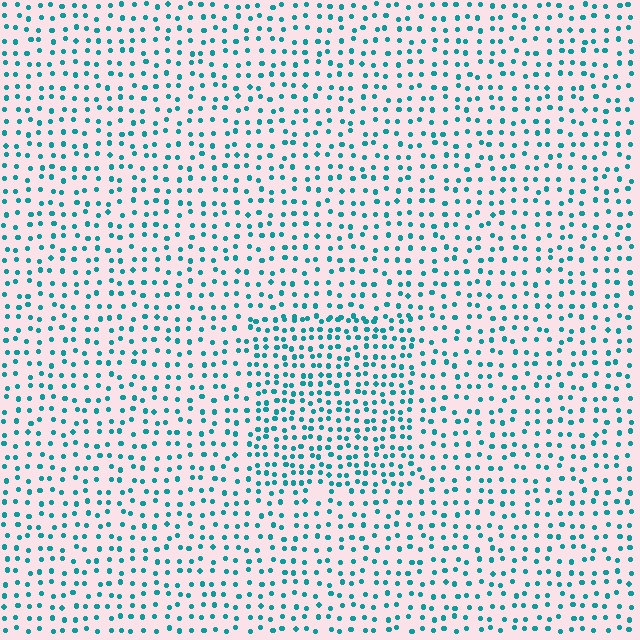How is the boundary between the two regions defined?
The boundary is defined by a change in element density (approximately 1.6x ratio). All elements are the same color, size, and shape.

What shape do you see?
I see a rectangle.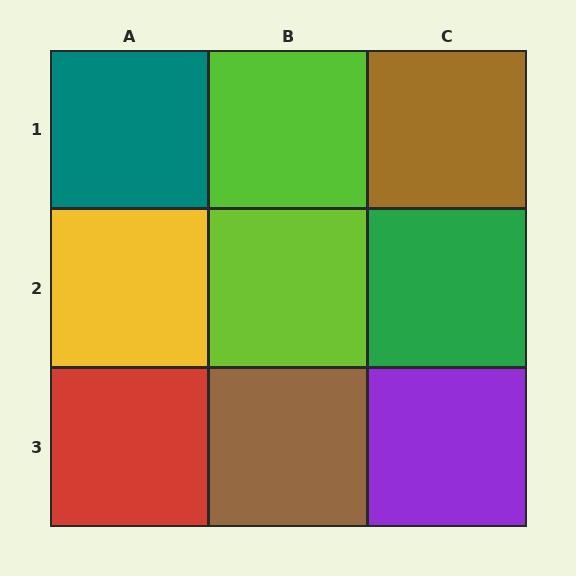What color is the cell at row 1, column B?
Lime.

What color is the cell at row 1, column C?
Brown.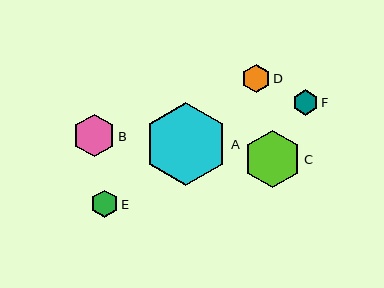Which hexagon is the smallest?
Hexagon F is the smallest with a size of approximately 25 pixels.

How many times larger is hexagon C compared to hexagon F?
Hexagon C is approximately 2.2 times the size of hexagon F.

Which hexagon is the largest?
Hexagon A is the largest with a size of approximately 83 pixels.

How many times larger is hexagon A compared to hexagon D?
Hexagon A is approximately 3.0 times the size of hexagon D.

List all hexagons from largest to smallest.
From largest to smallest: A, C, B, D, E, F.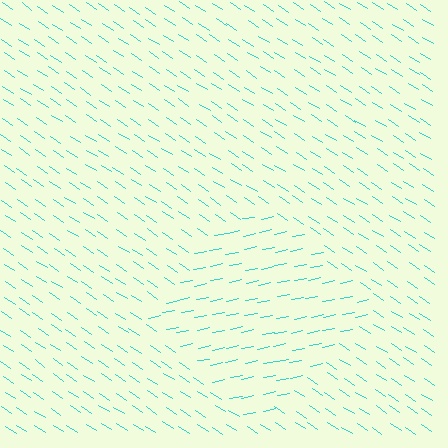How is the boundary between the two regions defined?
The boundary is defined purely by a change in line orientation (approximately 45 degrees difference). All lines are the same color and thickness.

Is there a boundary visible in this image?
Yes, there is a texture boundary formed by a change in line orientation.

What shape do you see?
I see a diamond.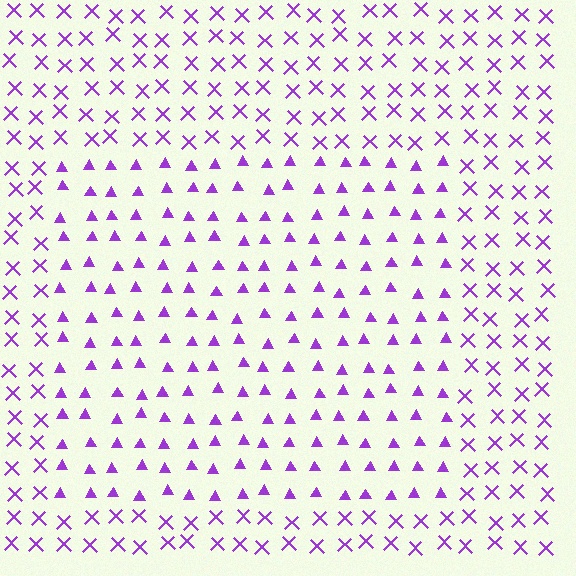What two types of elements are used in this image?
The image uses triangles inside the rectangle region and X marks outside it.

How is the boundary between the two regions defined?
The boundary is defined by a change in element shape: triangles inside vs. X marks outside. All elements share the same color and spacing.